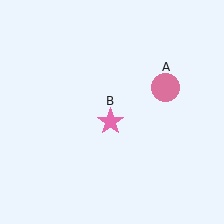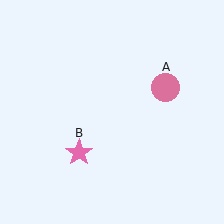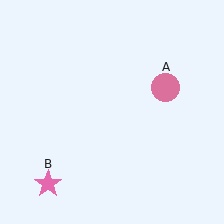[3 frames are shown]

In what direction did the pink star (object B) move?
The pink star (object B) moved down and to the left.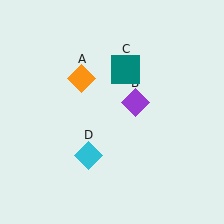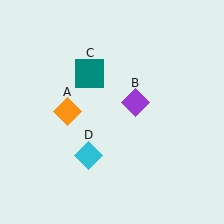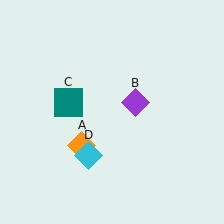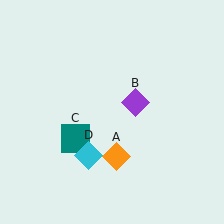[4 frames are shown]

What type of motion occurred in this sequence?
The orange diamond (object A), teal square (object C) rotated counterclockwise around the center of the scene.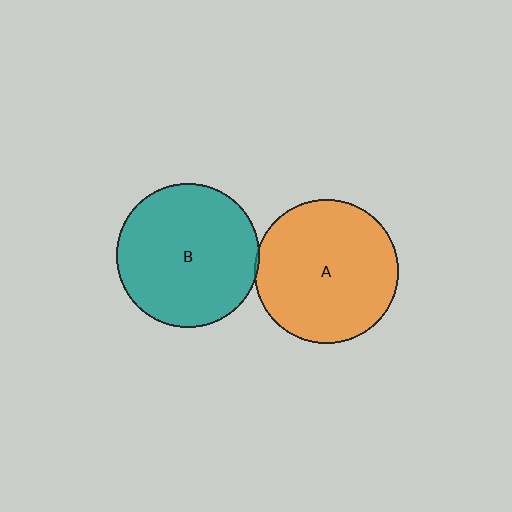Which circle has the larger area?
Circle A (orange).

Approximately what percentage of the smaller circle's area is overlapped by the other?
Approximately 5%.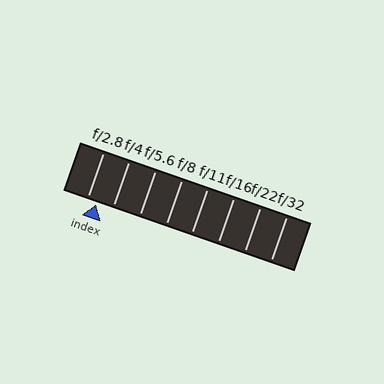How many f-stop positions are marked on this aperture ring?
There are 8 f-stop positions marked.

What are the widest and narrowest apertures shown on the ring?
The widest aperture shown is f/2.8 and the narrowest is f/32.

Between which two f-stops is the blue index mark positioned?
The index mark is between f/2.8 and f/4.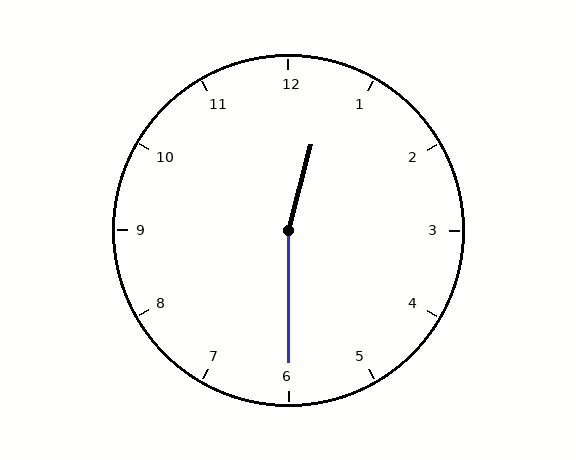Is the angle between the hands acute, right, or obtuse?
It is obtuse.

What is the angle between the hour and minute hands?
Approximately 165 degrees.